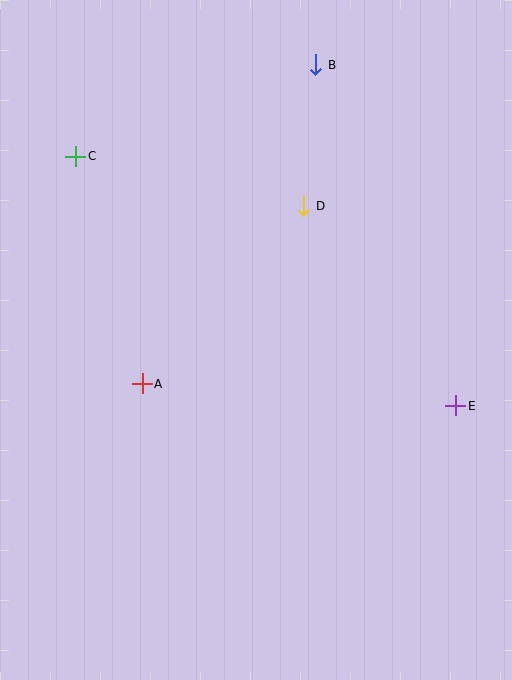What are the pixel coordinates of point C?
Point C is at (76, 156).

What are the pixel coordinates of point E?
Point E is at (456, 406).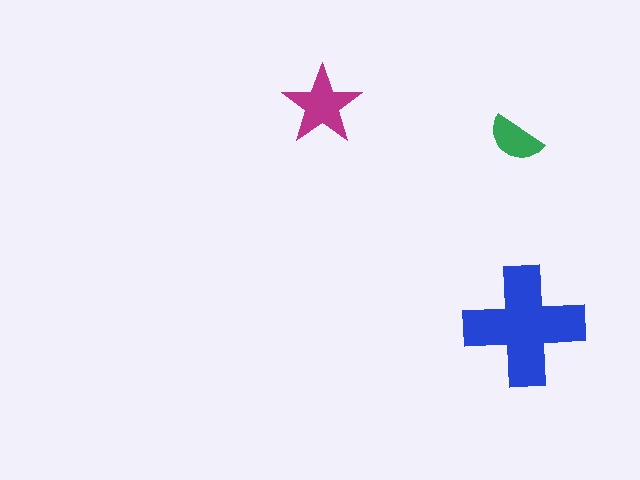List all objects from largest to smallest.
The blue cross, the magenta star, the green semicircle.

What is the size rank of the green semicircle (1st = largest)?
3rd.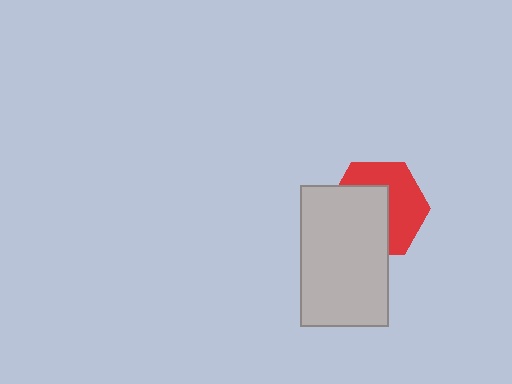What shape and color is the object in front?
The object in front is a light gray rectangle.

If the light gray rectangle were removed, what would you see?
You would see the complete red hexagon.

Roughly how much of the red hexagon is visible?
About half of it is visible (roughly 50%).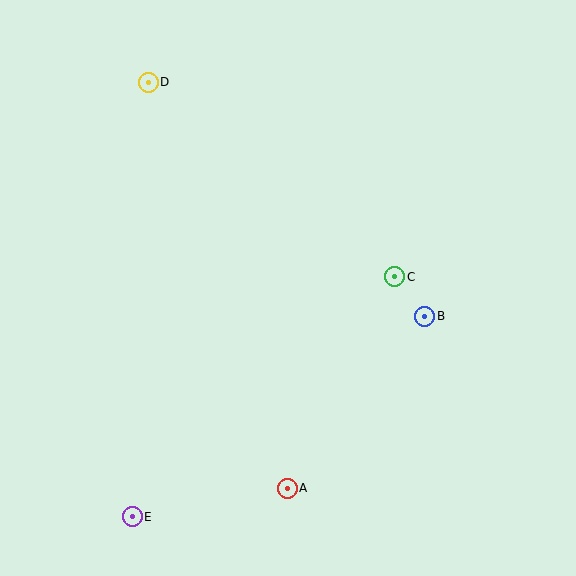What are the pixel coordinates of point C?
Point C is at (395, 277).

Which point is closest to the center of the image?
Point C at (395, 277) is closest to the center.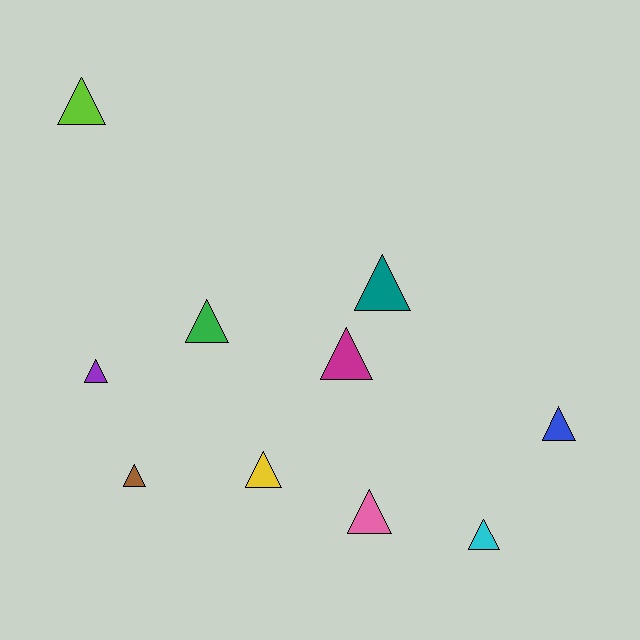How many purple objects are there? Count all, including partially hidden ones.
There is 1 purple object.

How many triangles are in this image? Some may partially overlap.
There are 10 triangles.